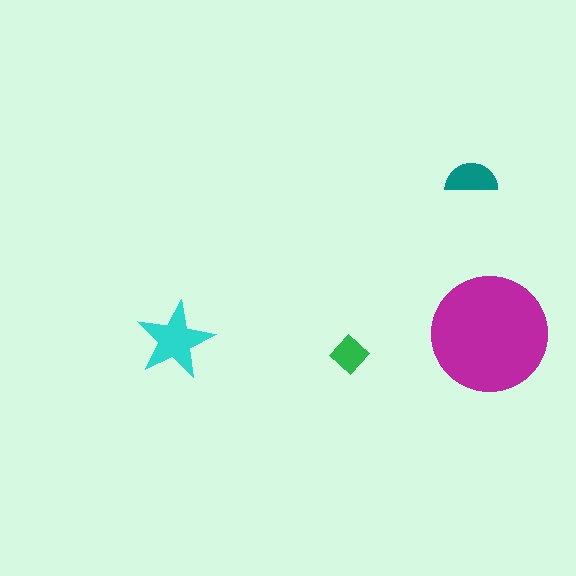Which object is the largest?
The magenta circle.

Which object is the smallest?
The green diamond.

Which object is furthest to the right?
The magenta circle is rightmost.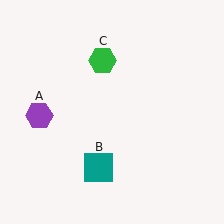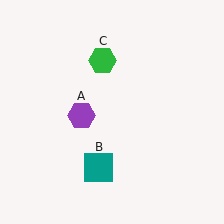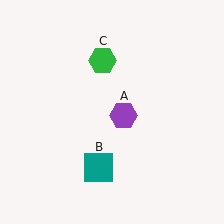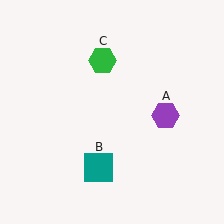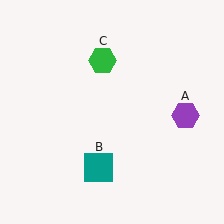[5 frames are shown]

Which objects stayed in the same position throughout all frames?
Teal square (object B) and green hexagon (object C) remained stationary.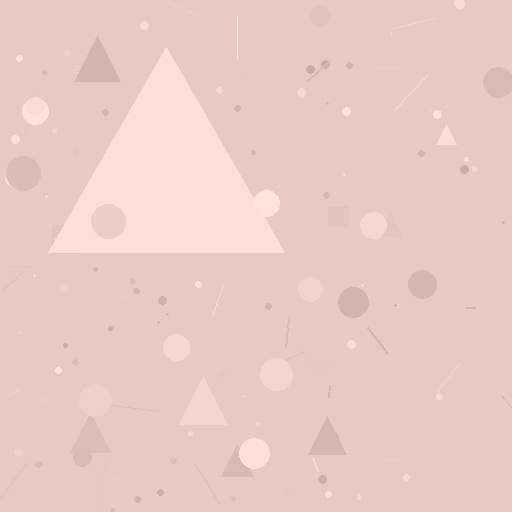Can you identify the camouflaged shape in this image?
The camouflaged shape is a triangle.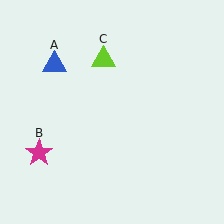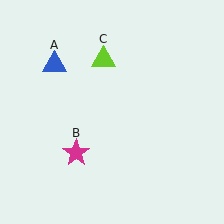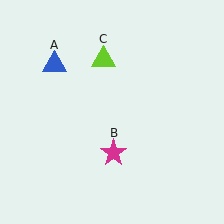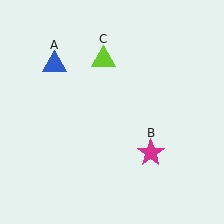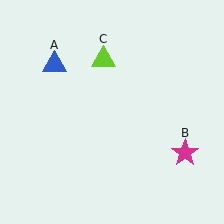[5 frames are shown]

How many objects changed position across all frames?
1 object changed position: magenta star (object B).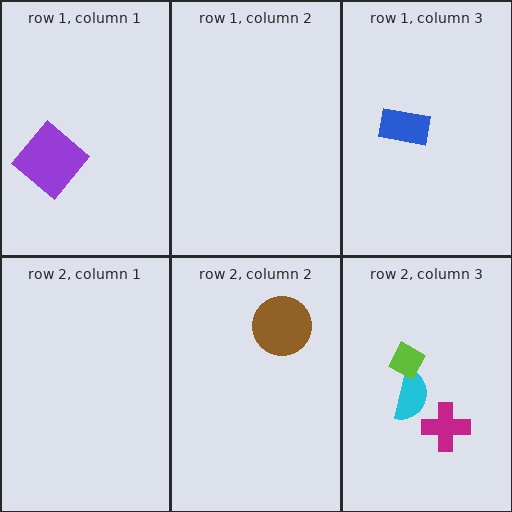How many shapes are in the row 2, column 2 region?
1.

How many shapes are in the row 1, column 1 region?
1.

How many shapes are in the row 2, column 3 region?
3.